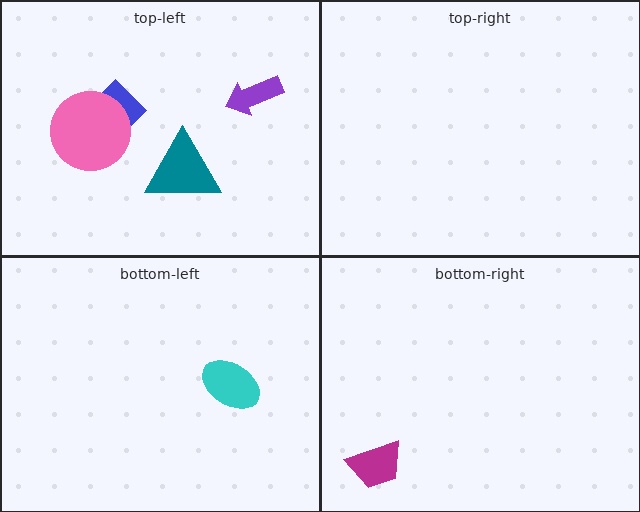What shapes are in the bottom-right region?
The magenta trapezoid.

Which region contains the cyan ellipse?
The bottom-left region.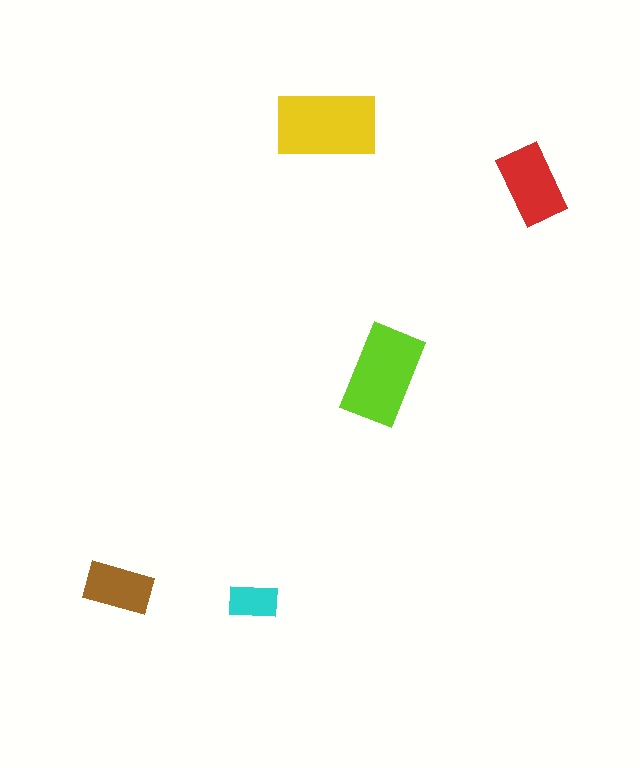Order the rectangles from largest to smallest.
the yellow one, the lime one, the red one, the brown one, the cyan one.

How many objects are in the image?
There are 5 objects in the image.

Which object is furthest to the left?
The brown rectangle is leftmost.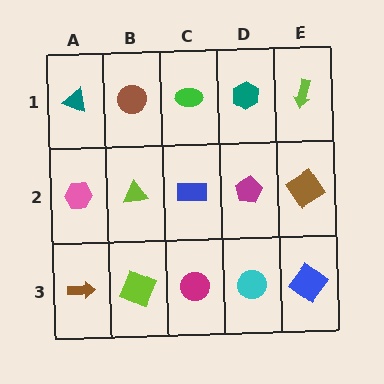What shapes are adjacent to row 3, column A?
A pink hexagon (row 2, column A), a lime square (row 3, column B).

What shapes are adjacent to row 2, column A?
A teal triangle (row 1, column A), a brown arrow (row 3, column A), a lime triangle (row 2, column B).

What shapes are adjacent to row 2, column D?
A teal hexagon (row 1, column D), a cyan circle (row 3, column D), a blue rectangle (row 2, column C), a brown diamond (row 2, column E).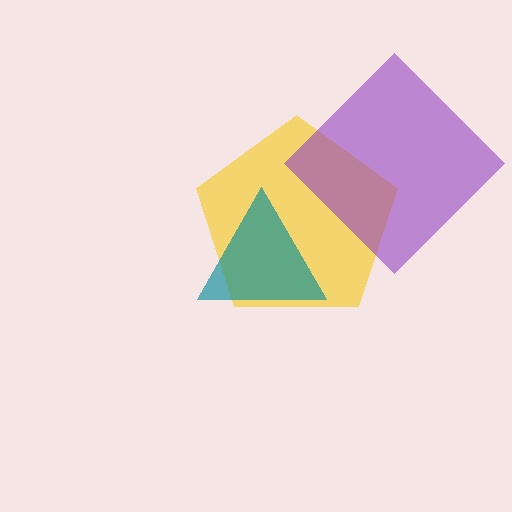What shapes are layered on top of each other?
The layered shapes are: a yellow pentagon, a teal triangle, a purple diamond.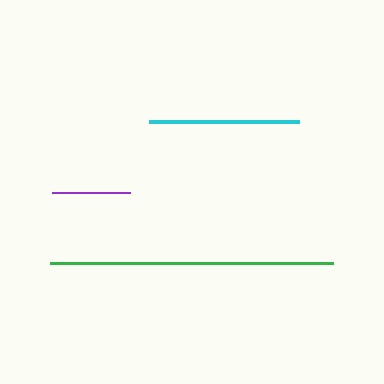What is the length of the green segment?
The green segment is approximately 283 pixels long.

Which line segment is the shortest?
The purple line is the shortest at approximately 78 pixels.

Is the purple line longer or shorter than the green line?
The green line is longer than the purple line.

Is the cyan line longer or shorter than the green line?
The green line is longer than the cyan line.